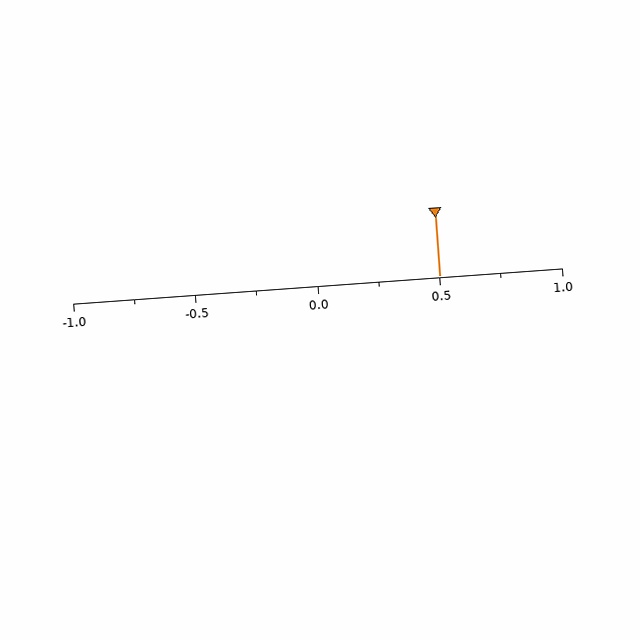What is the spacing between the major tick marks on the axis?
The major ticks are spaced 0.5 apart.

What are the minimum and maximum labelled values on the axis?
The axis runs from -1.0 to 1.0.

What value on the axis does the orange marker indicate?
The marker indicates approximately 0.5.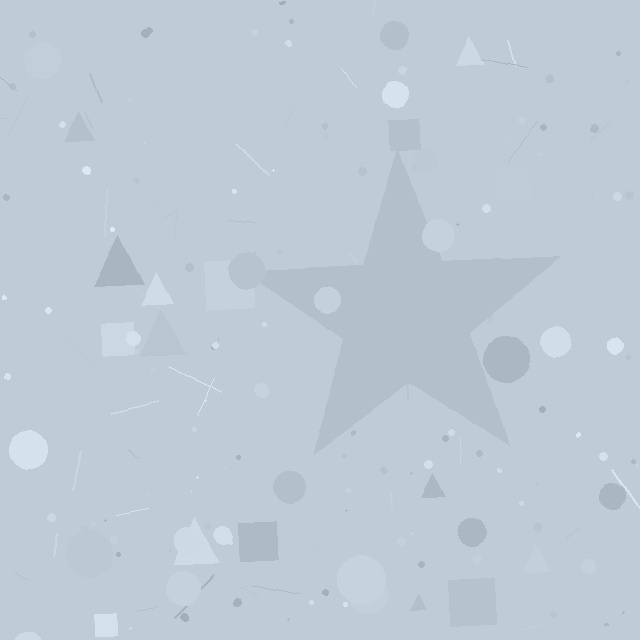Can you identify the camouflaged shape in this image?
The camouflaged shape is a star.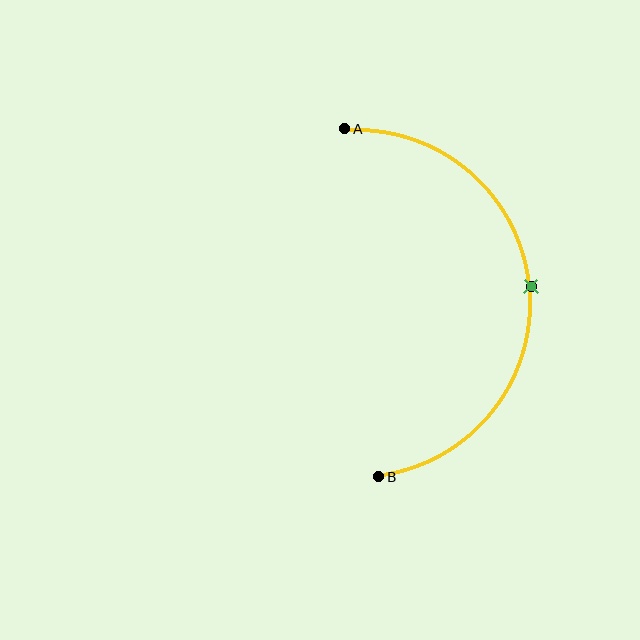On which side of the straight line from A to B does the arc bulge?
The arc bulges to the right of the straight line connecting A and B.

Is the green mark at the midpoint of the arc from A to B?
Yes. The green mark lies on the arc at equal arc-length from both A and B — it is the arc midpoint.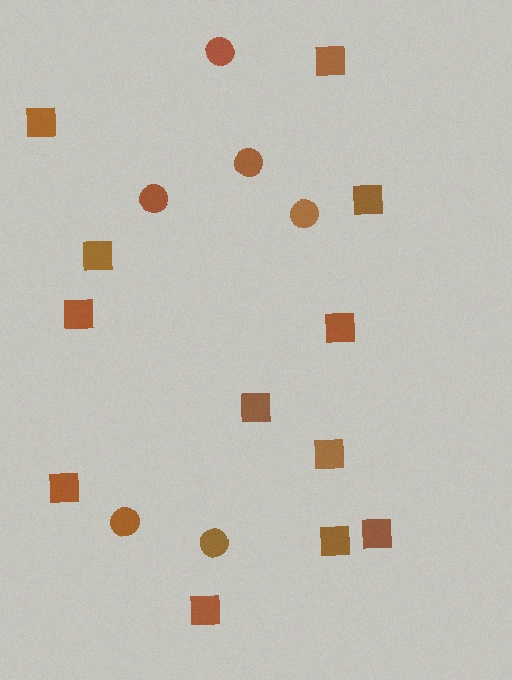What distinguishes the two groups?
There are 2 groups: one group of squares (12) and one group of circles (6).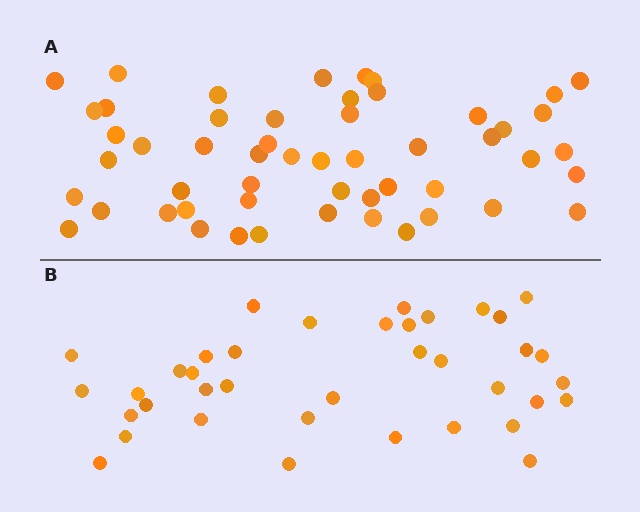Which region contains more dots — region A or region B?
Region A (the top region) has more dots.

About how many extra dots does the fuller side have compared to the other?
Region A has approximately 15 more dots than region B.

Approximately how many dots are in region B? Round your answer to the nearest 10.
About 40 dots. (The exact count is 38, which rounds to 40.)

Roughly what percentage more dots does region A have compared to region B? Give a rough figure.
About 40% more.